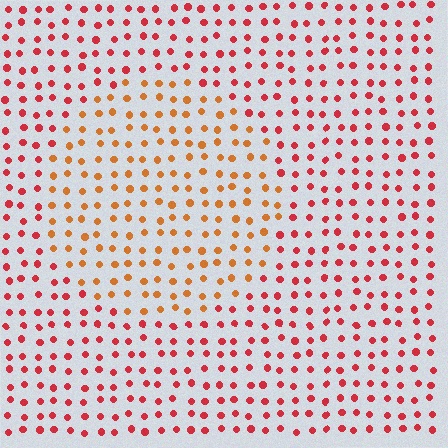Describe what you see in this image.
The image is filled with small red elements in a uniform arrangement. A circle-shaped region is visible where the elements are tinted to a slightly different hue, forming a subtle color boundary.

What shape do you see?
I see a circle.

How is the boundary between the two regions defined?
The boundary is defined purely by a slight shift in hue (about 33 degrees). Spacing, size, and orientation are identical on both sides.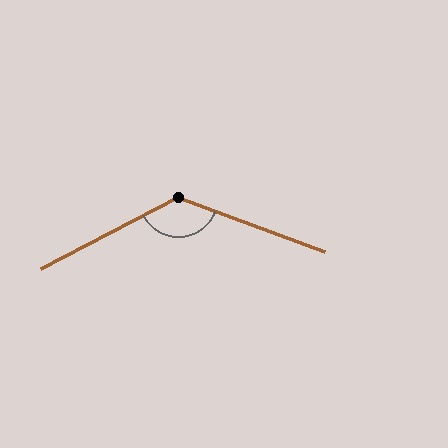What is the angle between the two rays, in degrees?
Approximately 132 degrees.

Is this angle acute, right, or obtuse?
It is obtuse.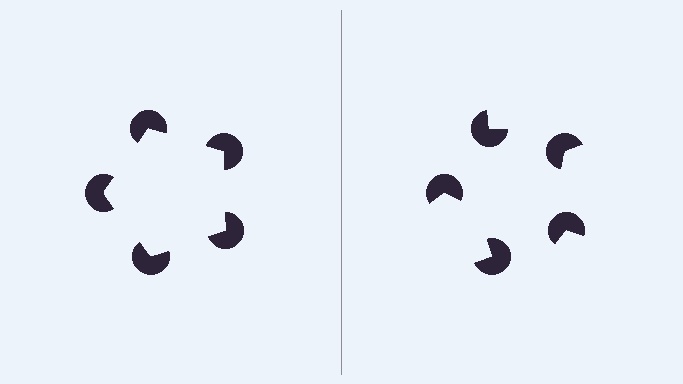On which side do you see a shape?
An illusory pentagon appears on the left side. On the right side the wedge cuts are rotated, so no coherent shape forms.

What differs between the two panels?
The pac-man discs are positioned identically on both sides; only the wedge orientations differ. On the left they align to a pentagon; on the right they are misaligned.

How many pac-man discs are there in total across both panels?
10 — 5 on each side.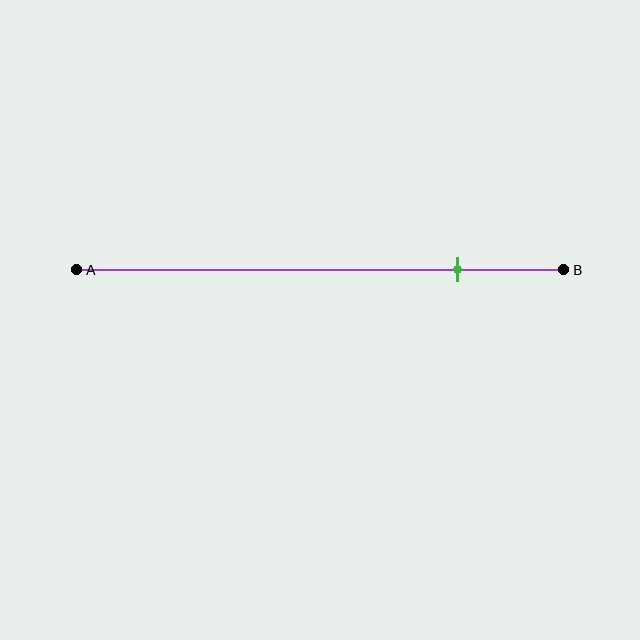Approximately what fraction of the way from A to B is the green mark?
The green mark is approximately 80% of the way from A to B.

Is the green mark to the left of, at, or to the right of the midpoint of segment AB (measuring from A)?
The green mark is to the right of the midpoint of segment AB.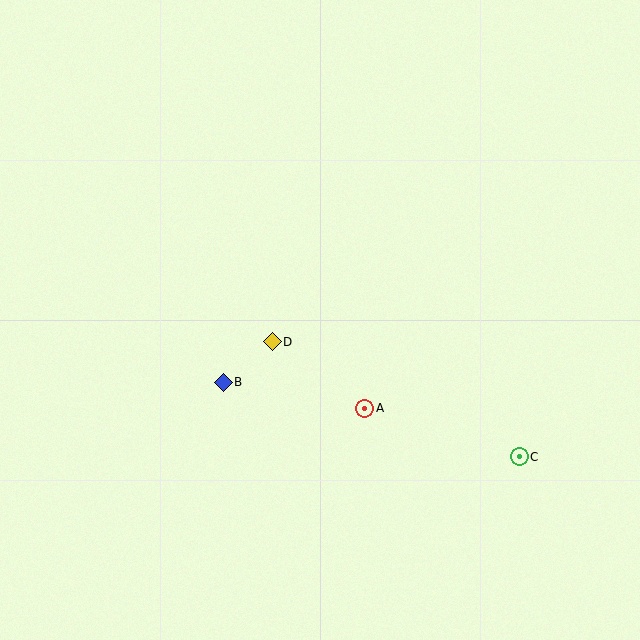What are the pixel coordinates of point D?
Point D is at (272, 342).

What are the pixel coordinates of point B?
Point B is at (223, 382).